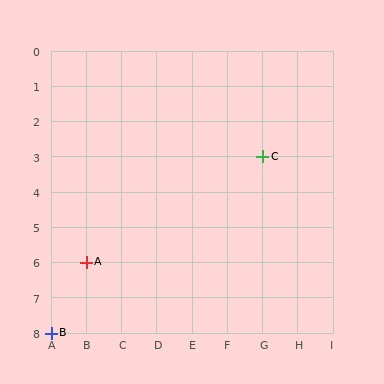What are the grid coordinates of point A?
Point A is at grid coordinates (B, 6).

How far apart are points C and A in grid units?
Points C and A are 5 columns and 3 rows apart (about 5.8 grid units diagonally).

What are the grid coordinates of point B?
Point B is at grid coordinates (A, 8).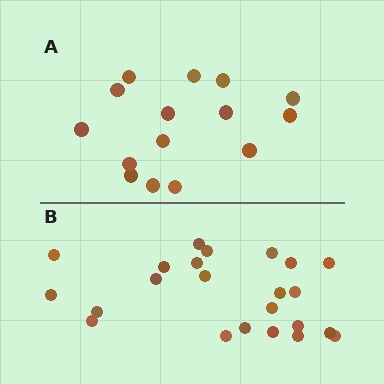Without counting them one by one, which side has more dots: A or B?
Region B (the bottom region) has more dots.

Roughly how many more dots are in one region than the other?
Region B has roughly 8 or so more dots than region A.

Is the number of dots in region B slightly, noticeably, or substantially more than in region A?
Region B has substantially more. The ratio is roughly 1.5 to 1.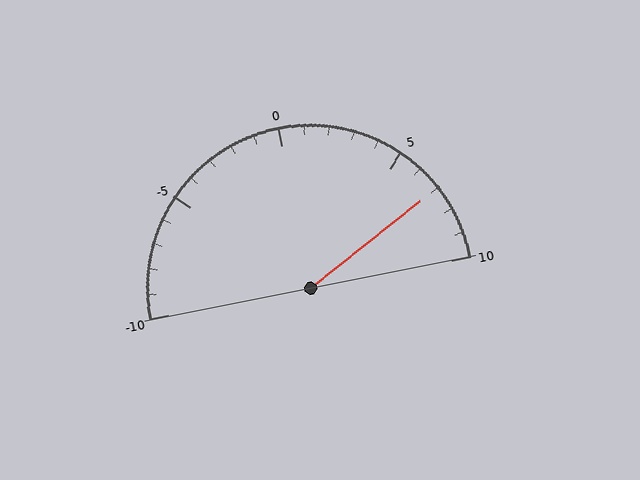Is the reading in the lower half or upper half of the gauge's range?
The reading is in the upper half of the range (-10 to 10).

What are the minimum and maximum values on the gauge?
The gauge ranges from -10 to 10.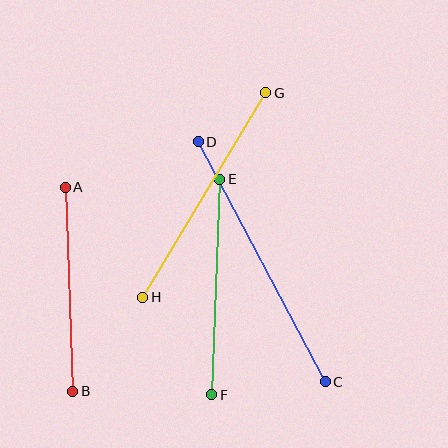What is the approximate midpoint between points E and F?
The midpoint is at approximately (216, 287) pixels.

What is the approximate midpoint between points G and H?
The midpoint is at approximately (204, 195) pixels.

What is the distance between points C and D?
The distance is approximately 272 pixels.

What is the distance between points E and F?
The distance is approximately 216 pixels.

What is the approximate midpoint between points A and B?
The midpoint is at approximately (69, 289) pixels.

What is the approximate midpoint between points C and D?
The midpoint is at approximately (262, 262) pixels.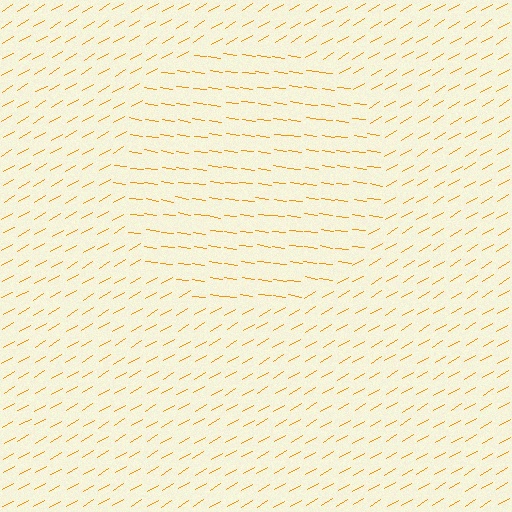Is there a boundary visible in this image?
Yes, there is a texture boundary formed by a change in line orientation.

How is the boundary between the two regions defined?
The boundary is defined purely by a change in line orientation (approximately 38 degrees difference). All lines are the same color and thickness.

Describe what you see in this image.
The image is filled with small orange line segments. A circle region in the image has lines oriented differently from the surrounding lines, creating a visible texture boundary.